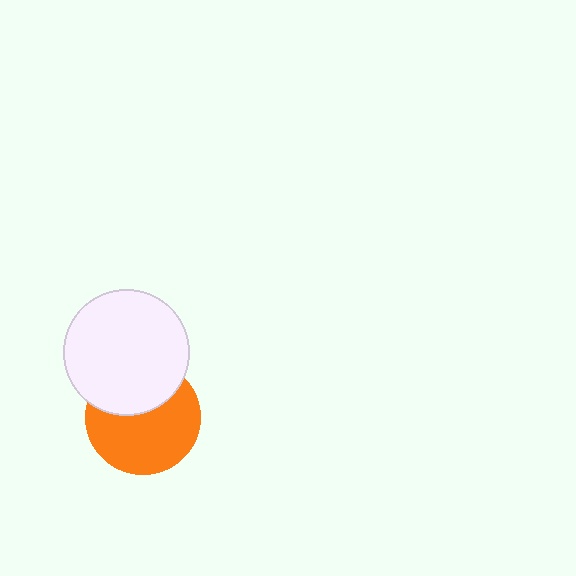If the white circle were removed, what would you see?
You would see the complete orange circle.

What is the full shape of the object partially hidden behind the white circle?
The partially hidden object is an orange circle.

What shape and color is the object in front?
The object in front is a white circle.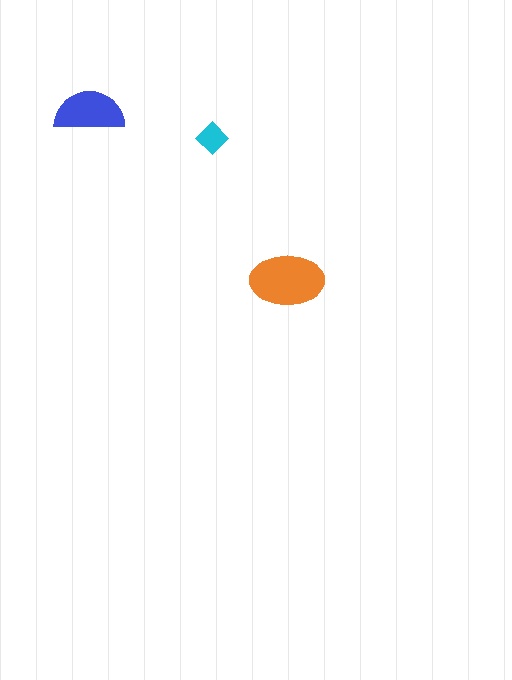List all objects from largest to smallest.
The orange ellipse, the blue semicircle, the cyan diamond.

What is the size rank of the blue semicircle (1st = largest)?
2nd.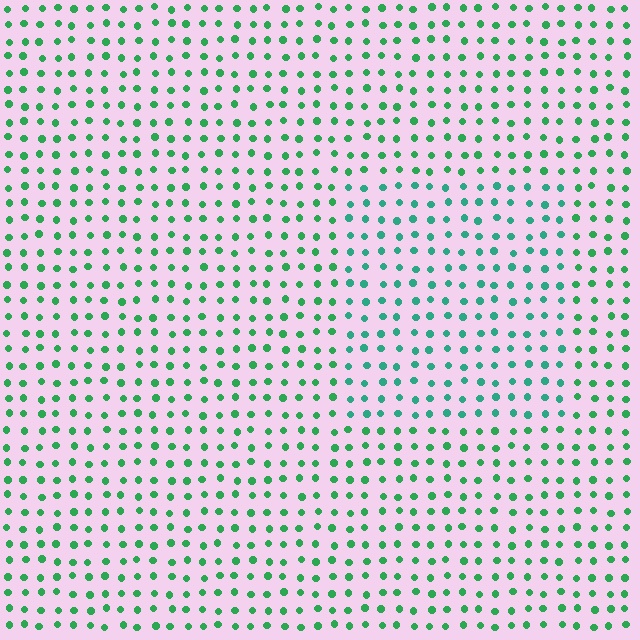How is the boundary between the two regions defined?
The boundary is defined purely by a slight shift in hue (about 25 degrees). Spacing, size, and orientation are identical on both sides.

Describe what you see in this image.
The image is filled with small green elements in a uniform arrangement. A rectangle-shaped region is visible where the elements are tinted to a slightly different hue, forming a subtle color boundary.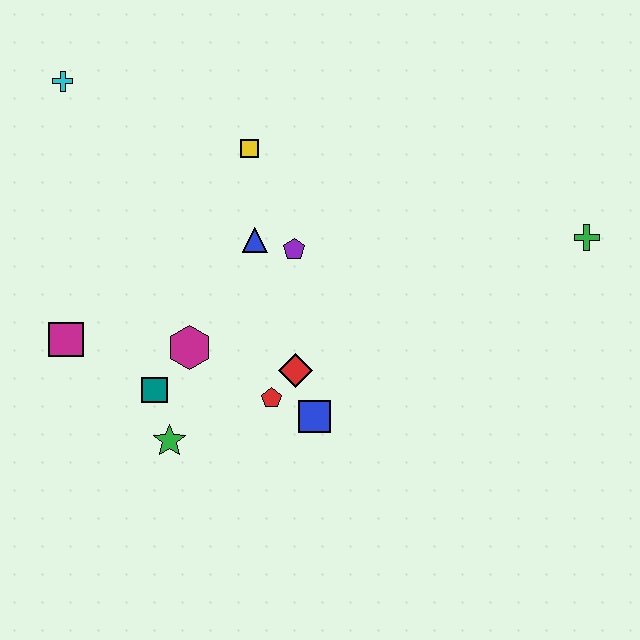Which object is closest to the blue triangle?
The purple pentagon is closest to the blue triangle.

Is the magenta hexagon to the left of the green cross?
Yes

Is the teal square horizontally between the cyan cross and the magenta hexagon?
Yes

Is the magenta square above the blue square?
Yes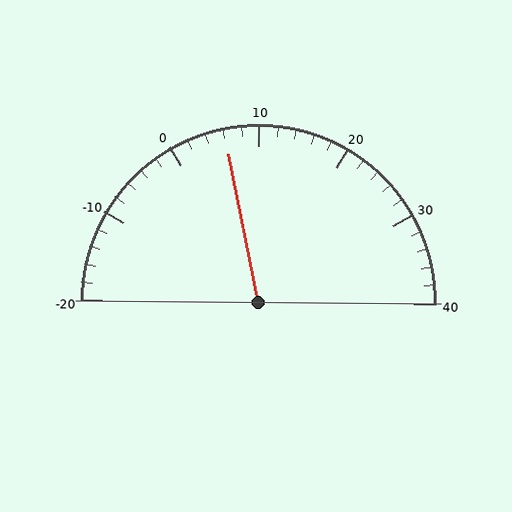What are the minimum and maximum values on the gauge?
The gauge ranges from -20 to 40.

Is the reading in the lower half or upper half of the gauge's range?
The reading is in the lower half of the range (-20 to 40).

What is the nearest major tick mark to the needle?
The nearest major tick mark is 10.